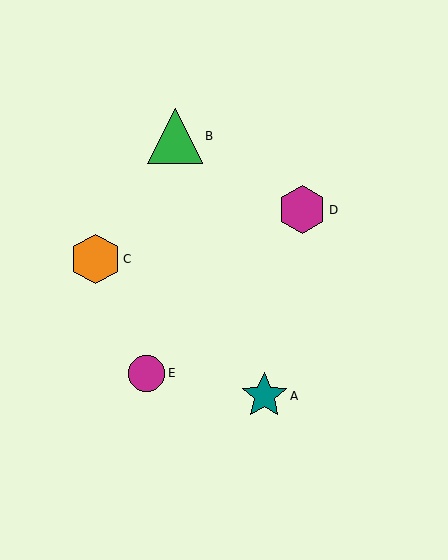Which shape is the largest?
The green triangle (labeled B) is the largest.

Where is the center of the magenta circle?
The center of the magenta circle is at (147, 373).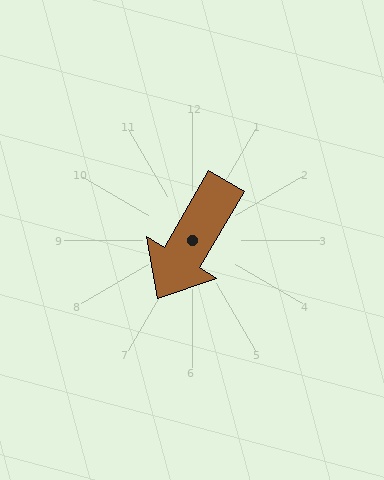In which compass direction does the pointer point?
Southwest.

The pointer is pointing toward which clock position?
Roughly 7 o'clock.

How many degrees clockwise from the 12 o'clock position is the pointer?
Approximately 210 degrees.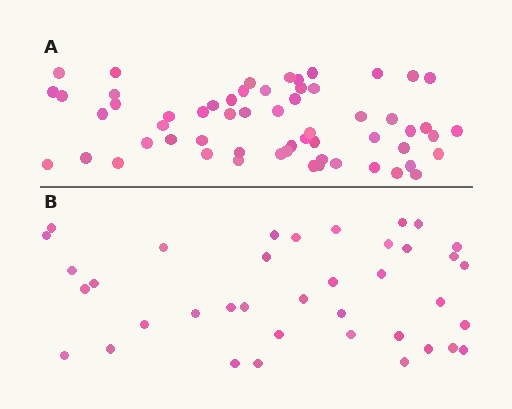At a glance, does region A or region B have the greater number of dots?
Region A (the top region) has more dots.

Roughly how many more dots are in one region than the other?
Region A has approximately 20 more dots than region B.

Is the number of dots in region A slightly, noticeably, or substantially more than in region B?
Region A has substantially more. The ratio is roughly 1.6 to 1.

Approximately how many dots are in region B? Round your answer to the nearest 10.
About 40 dots. (The exact count is 38, which rounds to 40.)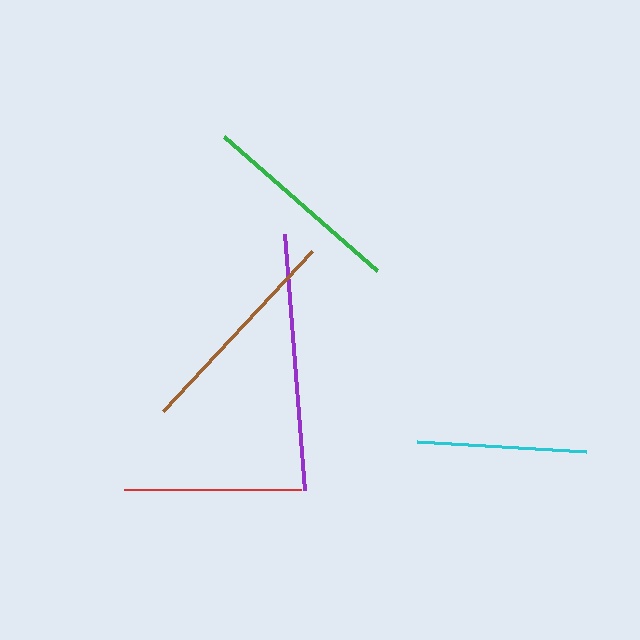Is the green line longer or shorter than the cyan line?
The green line is longer than the cyan line.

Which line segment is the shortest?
The cyan line is the shortest at approximately 169 pixels.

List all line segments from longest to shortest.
From longest to shortest: purple, brown, green, red, cyan.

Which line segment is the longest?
The purple line is the longest at approximately 256 pixels.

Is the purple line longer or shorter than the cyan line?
The purple line is longer than the cyan line.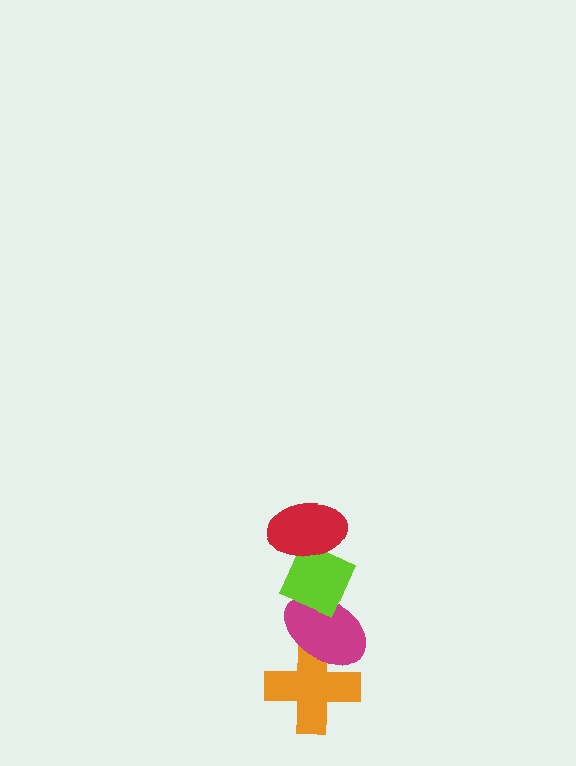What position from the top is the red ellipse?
The red ellipse is 1st from the top.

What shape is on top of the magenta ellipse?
The lime diamond is on top of the magenta ellipse.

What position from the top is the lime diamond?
The lime diamond is 2nd from the top.